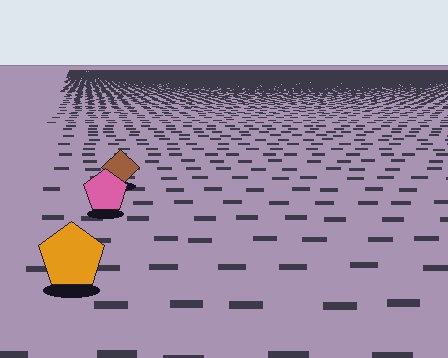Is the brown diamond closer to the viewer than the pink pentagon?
No. The pink pentagon is closer — you can tell from the texture gradient: the ground texture is coarser near it.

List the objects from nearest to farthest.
From nearest to farthest: the orange pentagon, the pink pentagon, the brown diamond.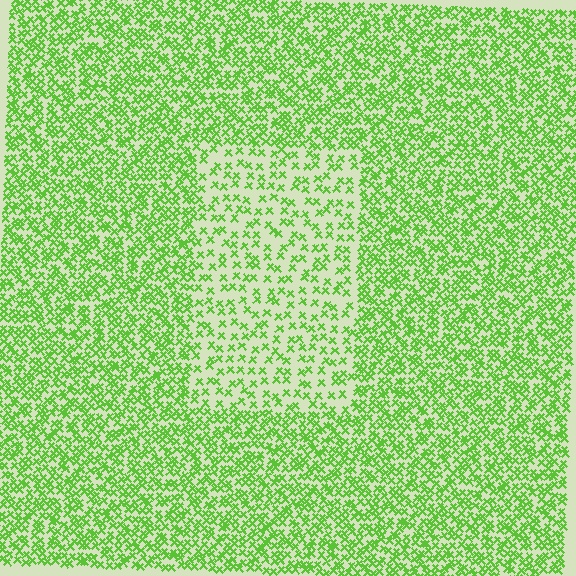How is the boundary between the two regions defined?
The boundary is defined by a change in element density (approximately 2.2x ratio). All elements are the same color, size, and shape.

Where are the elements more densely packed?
The elements are more densely packed outside the rectangle boundary.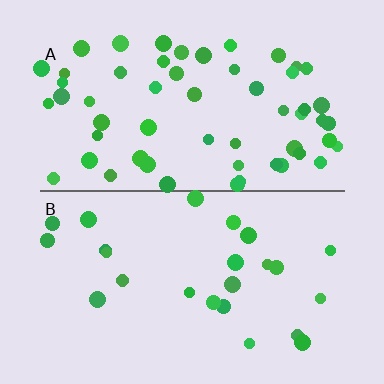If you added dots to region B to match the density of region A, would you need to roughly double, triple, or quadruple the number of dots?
Approximately double.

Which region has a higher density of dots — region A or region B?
A (the top).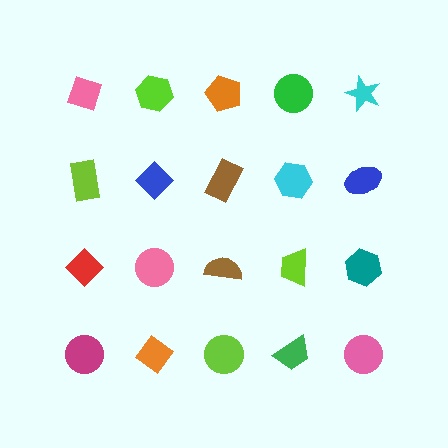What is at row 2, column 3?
A brown rectangle.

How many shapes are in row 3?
5 shapes.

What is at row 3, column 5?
A teal hexagon.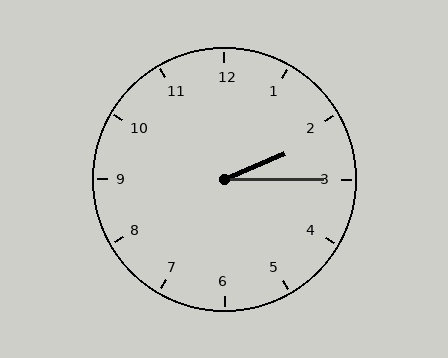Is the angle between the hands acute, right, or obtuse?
It is acute.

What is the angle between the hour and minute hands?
Approximately 22 degrees.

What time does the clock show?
2:15.